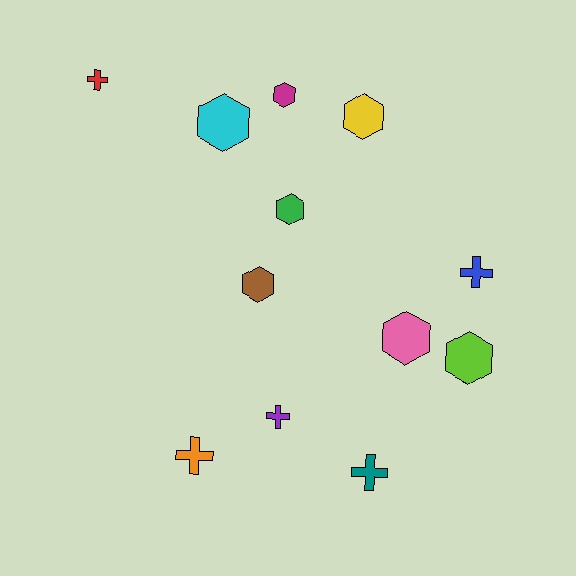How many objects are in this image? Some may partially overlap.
There are 12 objects.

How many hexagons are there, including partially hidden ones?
There are 7 hexagons.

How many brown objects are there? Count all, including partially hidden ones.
There is 1 brown object.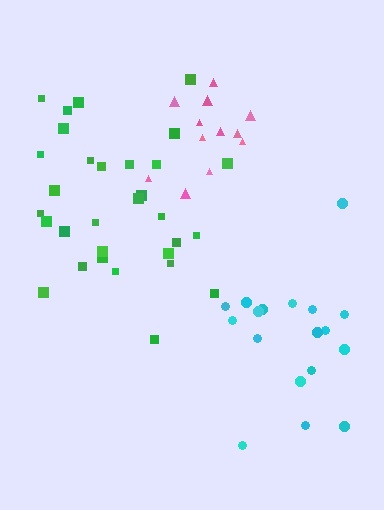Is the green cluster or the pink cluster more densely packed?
Pink.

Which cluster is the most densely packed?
Pink.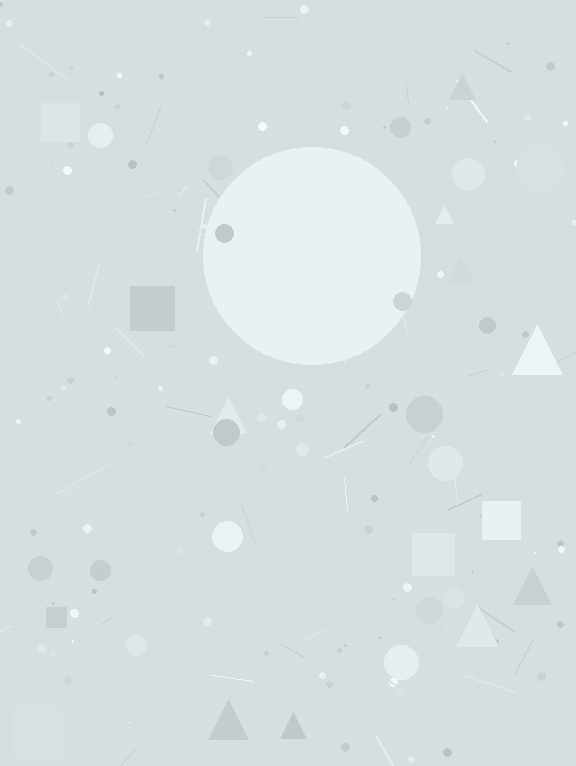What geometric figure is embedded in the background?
A circle is embedded in the background.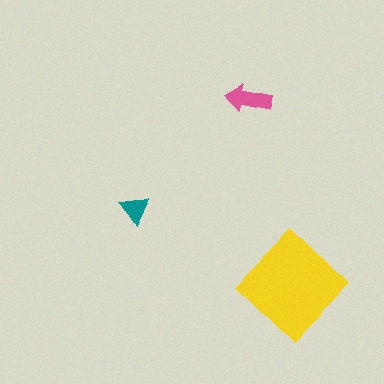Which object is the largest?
The yellow diamond.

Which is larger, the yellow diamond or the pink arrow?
The yellow diamond.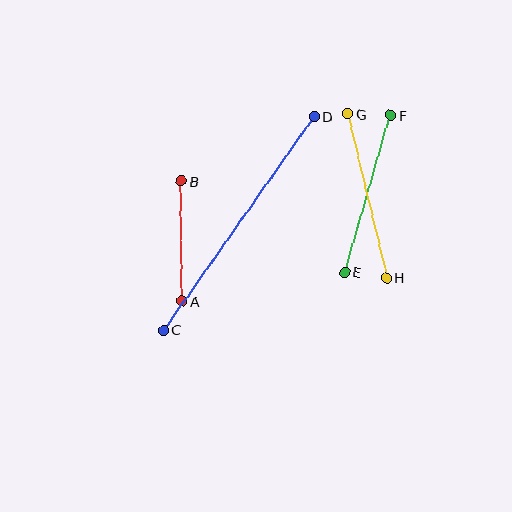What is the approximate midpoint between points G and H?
The midpoint is at approximately (367, 196) pixels.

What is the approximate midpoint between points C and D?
The midpoint is at approximately (239, 223) pixels.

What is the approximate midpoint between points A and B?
The midpoint is at approximately (182, 241) pixels.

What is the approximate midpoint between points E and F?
The midpoint is at approximately (368, 194) pixels.